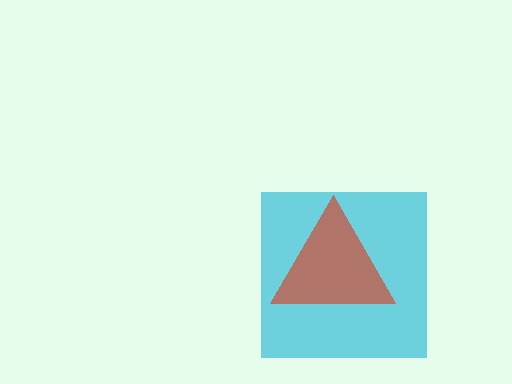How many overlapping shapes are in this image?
There are 2 overlapping shapes in the image.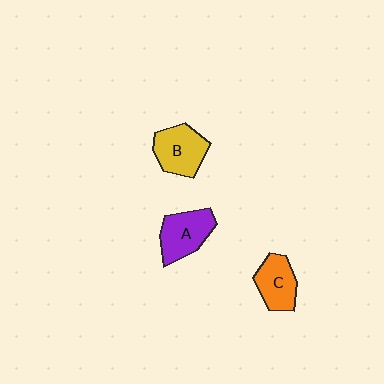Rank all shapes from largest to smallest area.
From largest to smallest: B (yellow), A (purple), C (orange).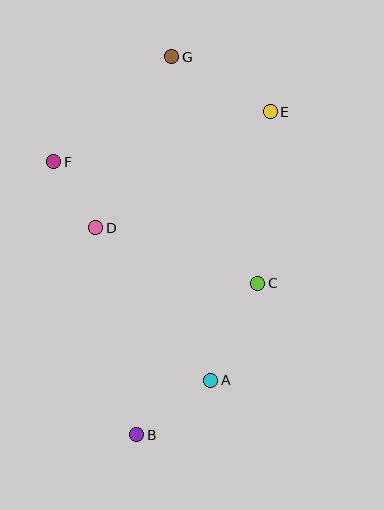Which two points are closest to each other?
Points D and F are closest to each other.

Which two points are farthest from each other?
Points B and G are farthest from each other.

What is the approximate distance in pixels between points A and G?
The distance between A and G is approximately 326 pixels.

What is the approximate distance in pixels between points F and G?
The distance between F and G is approximately 158 pixels.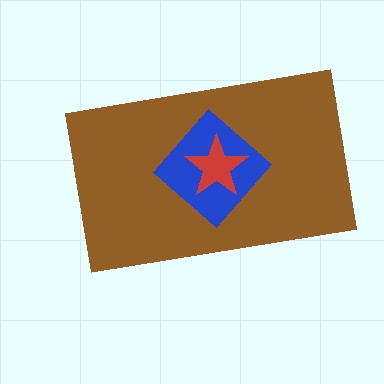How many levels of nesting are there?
3.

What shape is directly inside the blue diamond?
The red star.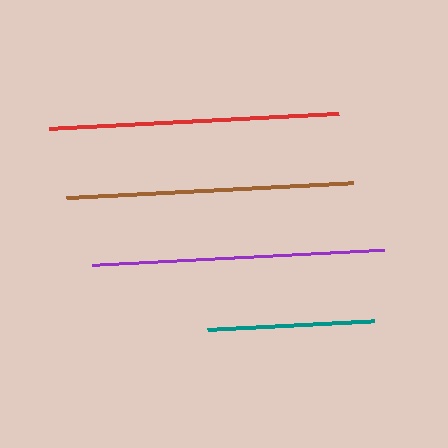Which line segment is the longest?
The purple line is the longest at approximately 292 pixels.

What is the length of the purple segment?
The purple segment is approximately 292 pixels long.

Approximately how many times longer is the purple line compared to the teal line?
The purple line is approximately 1.7 times the length of the teal line.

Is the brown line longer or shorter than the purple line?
The purple line is longer than the brown line.